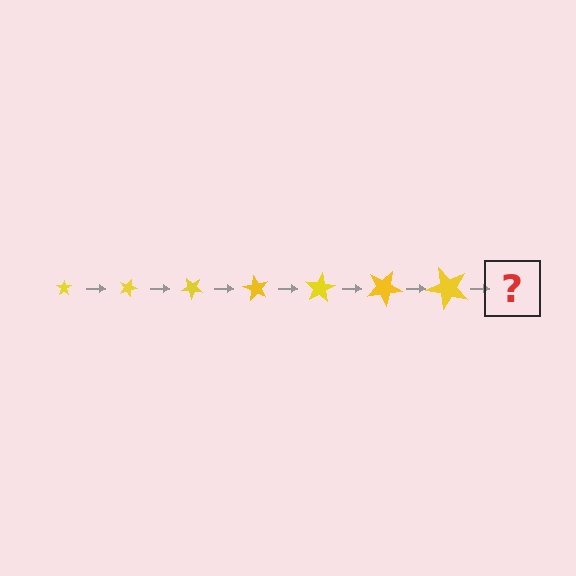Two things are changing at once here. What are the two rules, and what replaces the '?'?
The two rules are that the star grows larger each step and it rotates 20 degrees each step. The '?' should be a star, larger than the previous one and rotated 140 degrees from the start.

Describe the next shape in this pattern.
It should be a star, larger than the previous one and rotated 140 degrees from the start.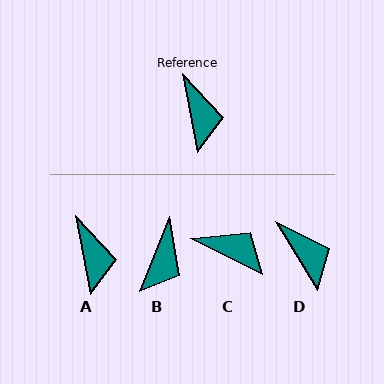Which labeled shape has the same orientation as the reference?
A.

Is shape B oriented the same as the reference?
No, it is off by about 32 degrees.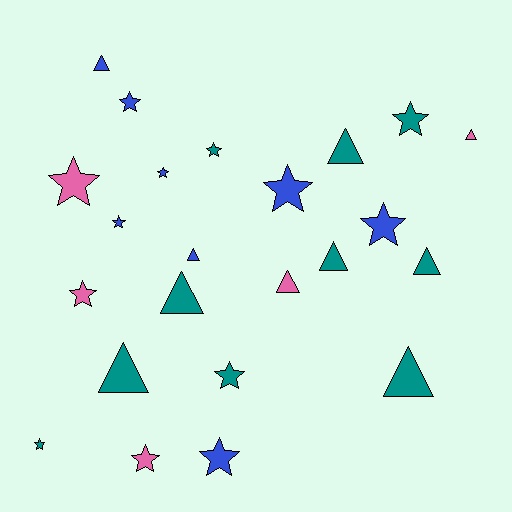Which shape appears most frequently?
Star, with 13 objects.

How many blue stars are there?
There are 6 blue stars.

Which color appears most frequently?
Teal, with 10 objects.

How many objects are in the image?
There are 23 objects.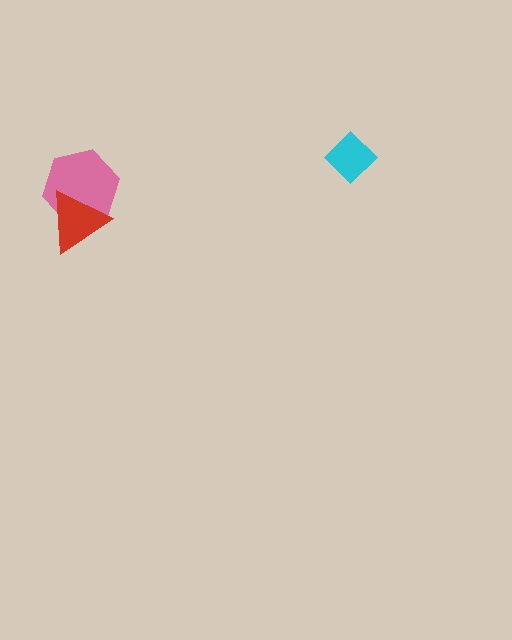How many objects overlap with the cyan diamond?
0 objects overlap with the cyan diamond.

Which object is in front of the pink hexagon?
The red triangle is in front of the pink hexagon.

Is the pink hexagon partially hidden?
Yes, it is partially covered by another shape.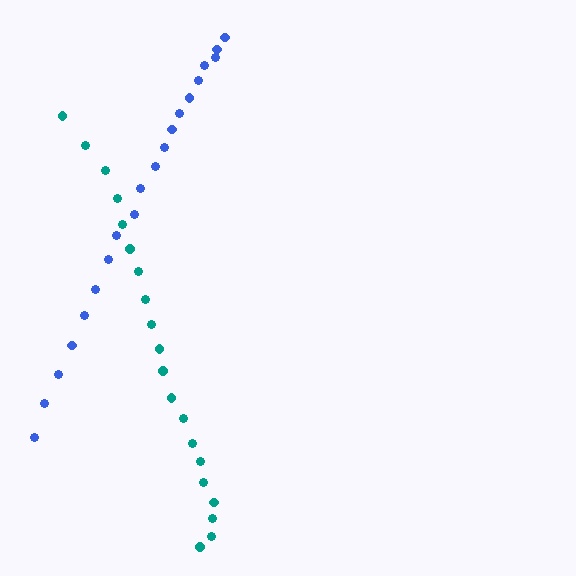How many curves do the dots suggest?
There are 2 distinct paths.